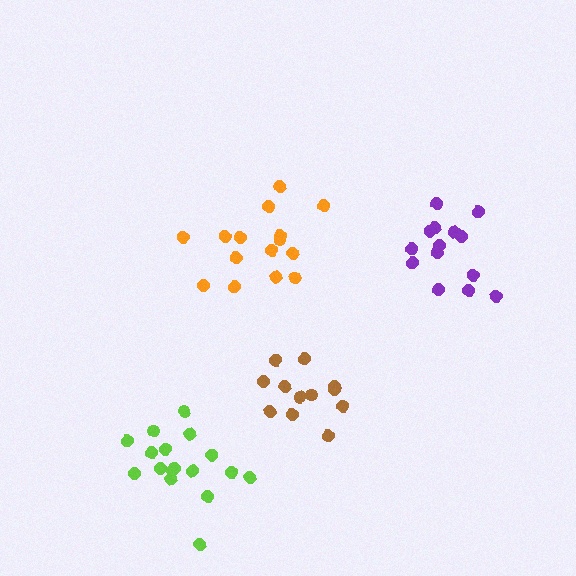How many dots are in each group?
Group 1: 14 dots, Group 2: 15 dots, Group 3: 17 dots, Group 4: 12 dots (58 total).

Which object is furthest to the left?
The lime cluster is leftmost.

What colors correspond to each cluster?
The clusters are colored: purple, orange, lime, brown.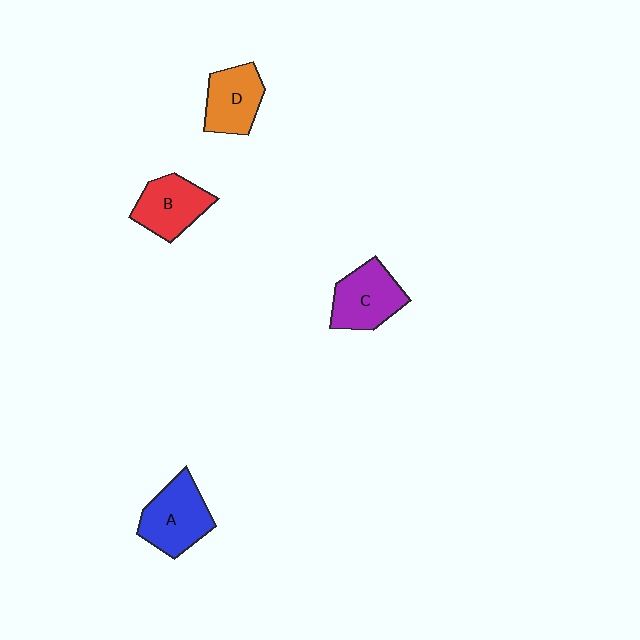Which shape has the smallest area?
Shape D (orange).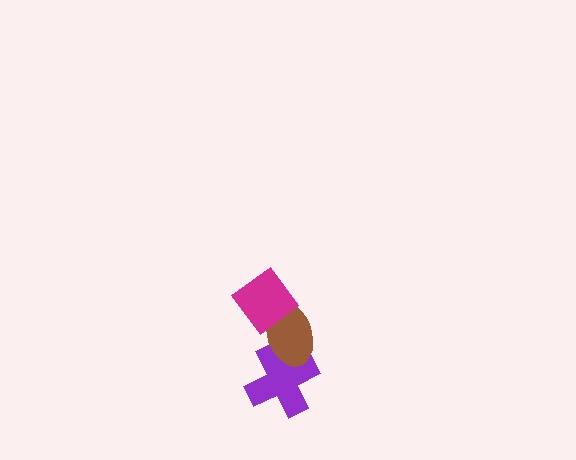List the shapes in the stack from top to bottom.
From top to bottom: the magenta diamond, the brown ellipse, the purple cross.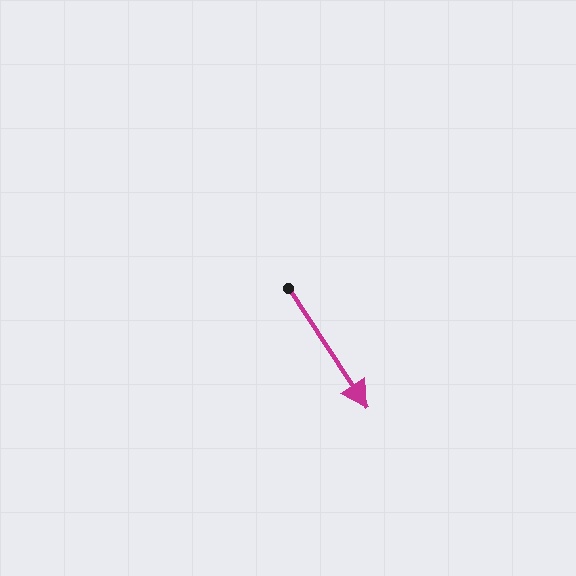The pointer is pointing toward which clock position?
Roughly 5 o'clock.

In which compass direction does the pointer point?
Southeast.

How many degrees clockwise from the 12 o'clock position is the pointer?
Approximately 147 degrees.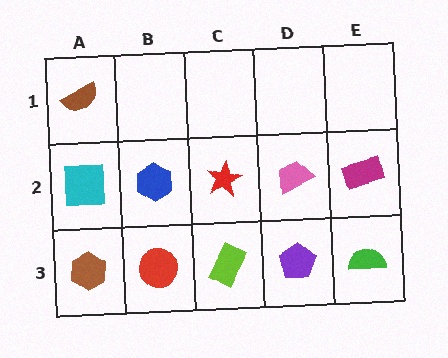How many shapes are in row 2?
5 shapes.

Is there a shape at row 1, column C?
No, that cell is empty.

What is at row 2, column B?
A blue hexagon.